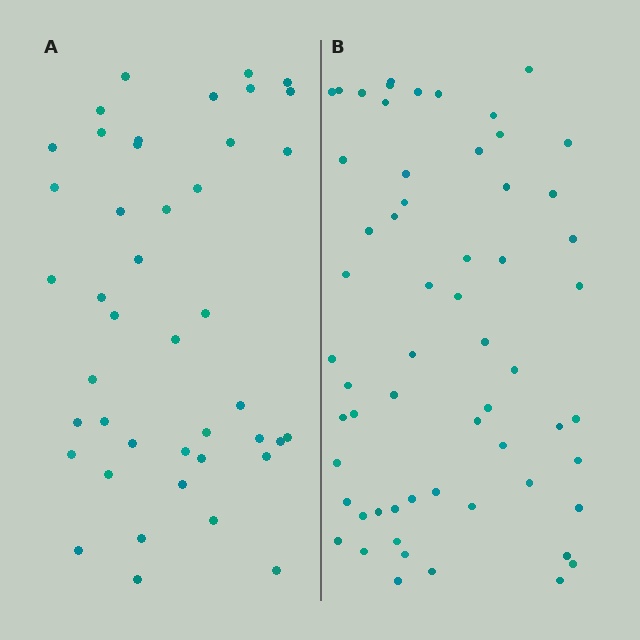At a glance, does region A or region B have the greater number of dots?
Region B (the right region) has more dots.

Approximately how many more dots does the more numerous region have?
Region B has approximately 15 more dots than region A.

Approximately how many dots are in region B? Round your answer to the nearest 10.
About 60 dots.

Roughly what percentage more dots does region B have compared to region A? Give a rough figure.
About 40% more.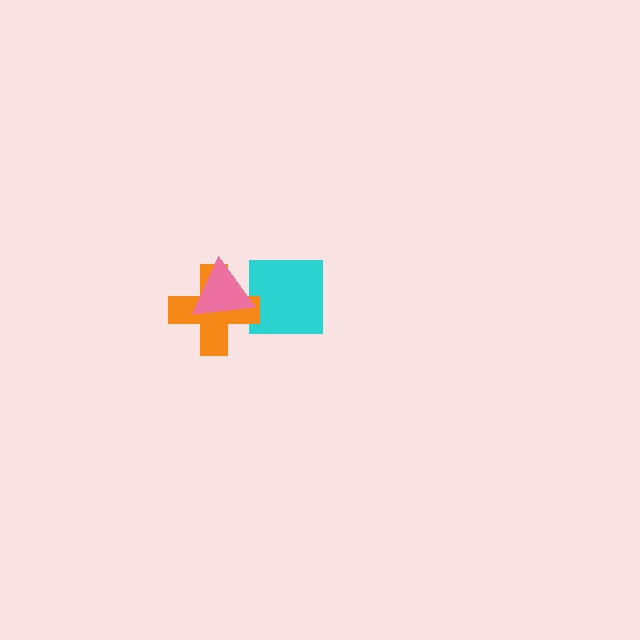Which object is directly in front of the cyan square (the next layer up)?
The orange cross is directly in front of the cyan square.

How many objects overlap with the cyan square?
2 objects overlap with the cyan square.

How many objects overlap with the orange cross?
2 objects overlap with the orange cross.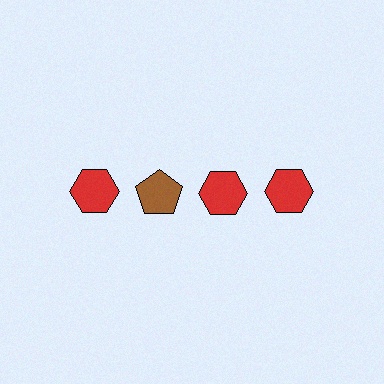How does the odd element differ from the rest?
It differs in both color (brown instead of red) and shape (pentagon instead of hexagon).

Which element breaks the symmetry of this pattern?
The brown pentagon in the top row, second from left column breaks the symmetry. All other shapes are red hexagons.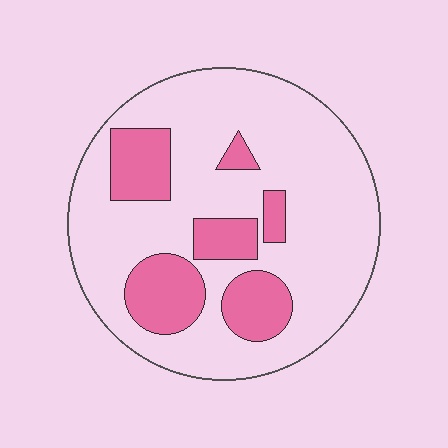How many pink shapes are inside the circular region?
6.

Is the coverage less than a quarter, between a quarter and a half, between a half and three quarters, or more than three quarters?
Less than a quarter.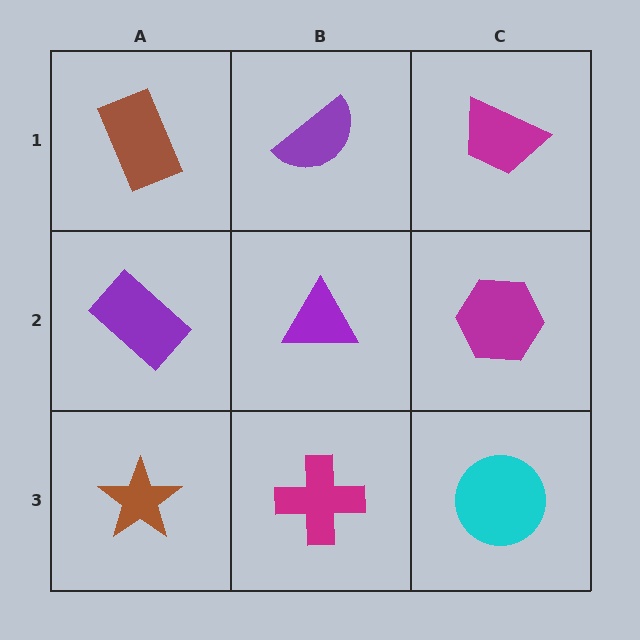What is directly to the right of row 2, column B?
A magenta hexagon.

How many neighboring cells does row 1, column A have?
2.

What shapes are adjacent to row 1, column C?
A magenta hexagon (row 2, column C), a purple semicircle (row 1, column B).